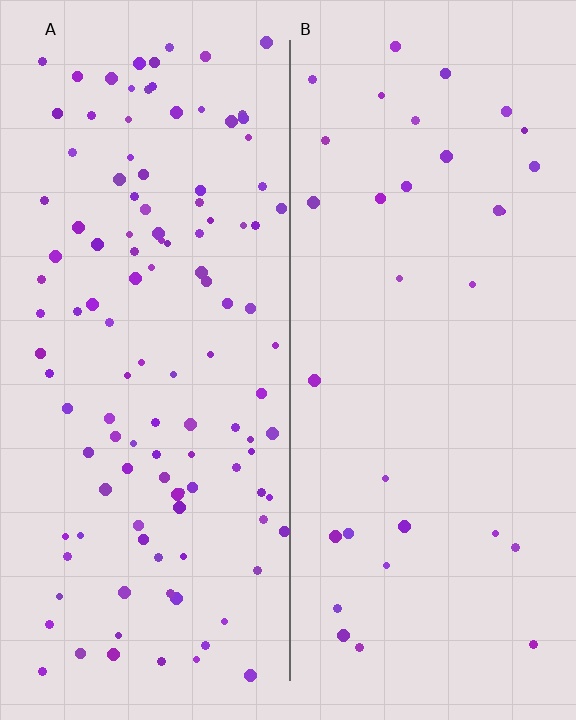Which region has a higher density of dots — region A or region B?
A (the left).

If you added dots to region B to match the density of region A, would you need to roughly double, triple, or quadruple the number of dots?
Approximately quadruple.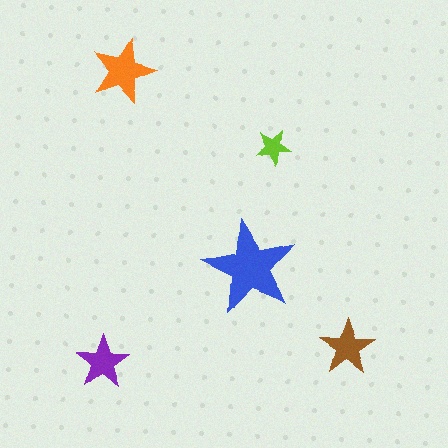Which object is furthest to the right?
The brown star is rightmost.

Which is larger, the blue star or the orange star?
The blue one.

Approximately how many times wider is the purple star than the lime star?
About 1.5 times wider.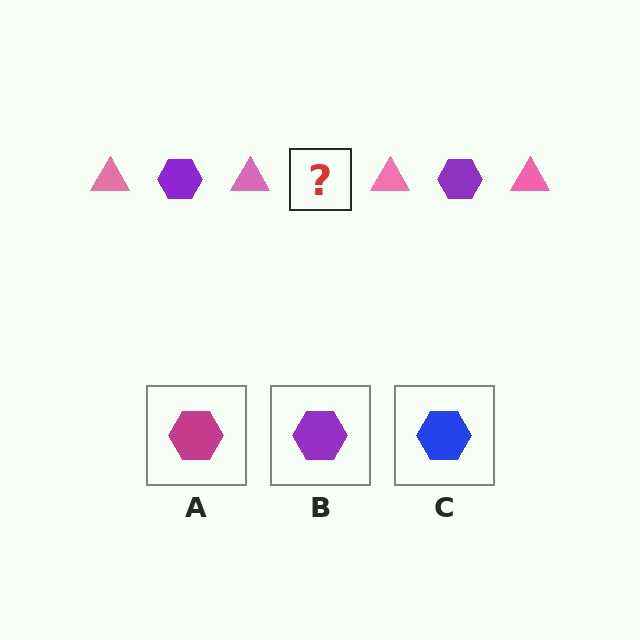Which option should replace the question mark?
Option B.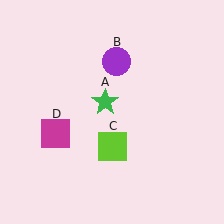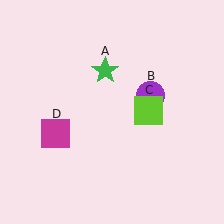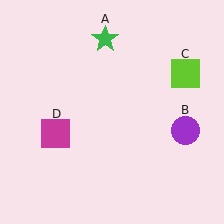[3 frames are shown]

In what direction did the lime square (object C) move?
The lime square (object C) moved up and to the right.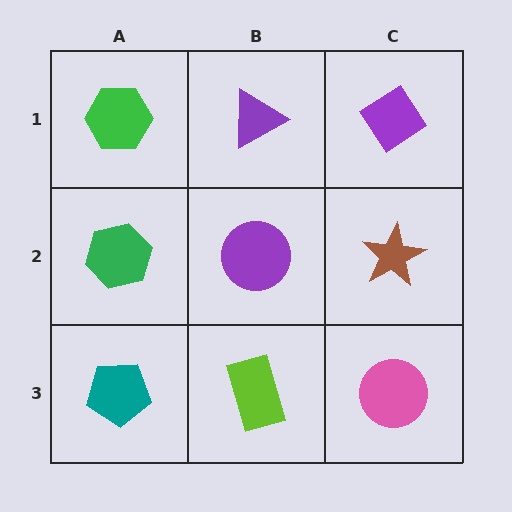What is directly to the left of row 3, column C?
A lime rectangle.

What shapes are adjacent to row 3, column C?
A brown star (row 2, column C), a lime rectangle (row 3, column B).